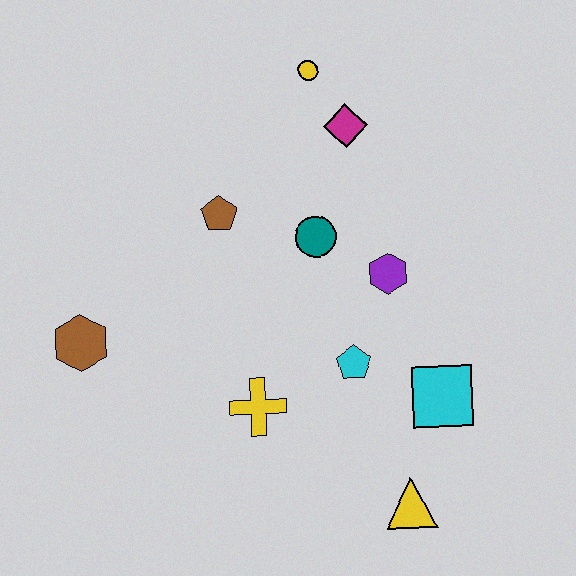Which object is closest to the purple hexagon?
The teal circle is closest to the purple hexagon.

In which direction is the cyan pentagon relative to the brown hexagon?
The cyan pentagon is to the right of the brown hexagon.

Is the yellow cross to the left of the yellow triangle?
Yes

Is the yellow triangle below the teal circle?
Yes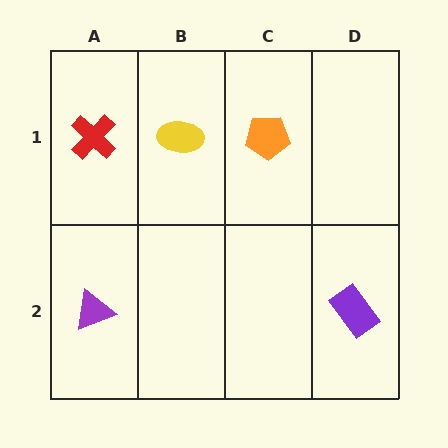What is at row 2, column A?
A purple triangle.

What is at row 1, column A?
A red cross.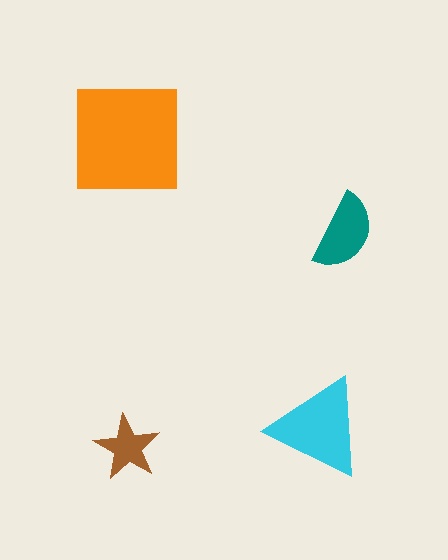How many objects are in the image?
There are 4 objects in the image.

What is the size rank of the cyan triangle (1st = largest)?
2nd.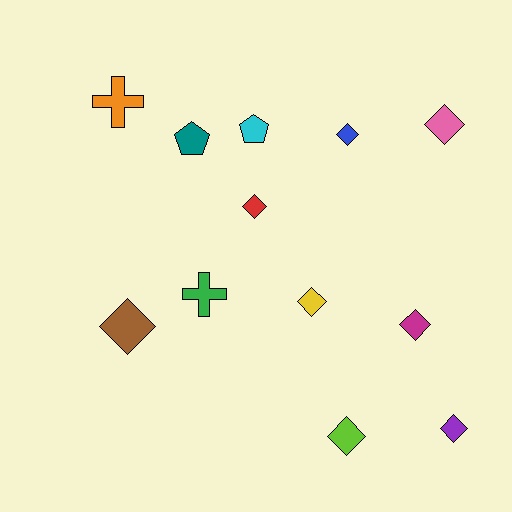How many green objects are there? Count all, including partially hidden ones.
There is 1 green object.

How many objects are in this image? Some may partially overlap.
There are 12 objects.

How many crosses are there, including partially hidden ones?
There are 2 crosses.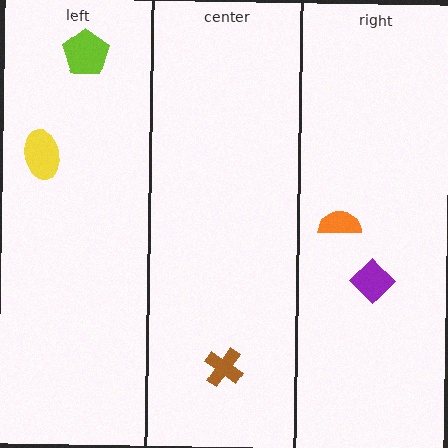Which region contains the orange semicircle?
The right region.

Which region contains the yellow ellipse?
The left region.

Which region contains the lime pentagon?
The left region.